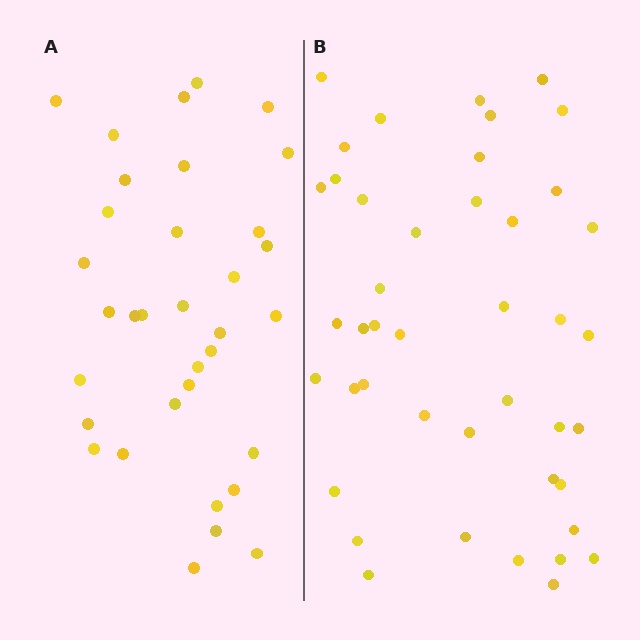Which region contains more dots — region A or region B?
Region B (the right region) has more dots.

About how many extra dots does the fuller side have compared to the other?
Region B has roughly 8 or so more dots than region A.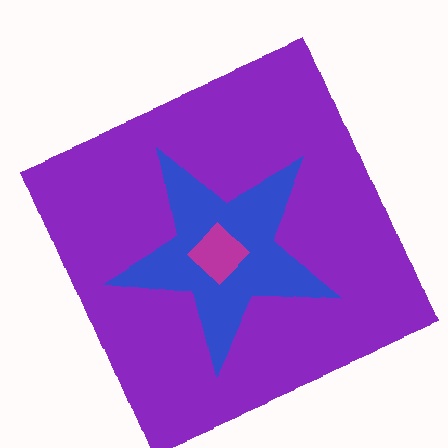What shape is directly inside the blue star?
The magenta diamond.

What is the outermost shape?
The purple square.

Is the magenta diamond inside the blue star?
Yes.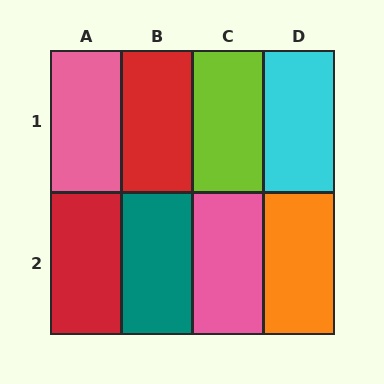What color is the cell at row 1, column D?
Cyan.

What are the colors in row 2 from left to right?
Red, teal, pink, orange.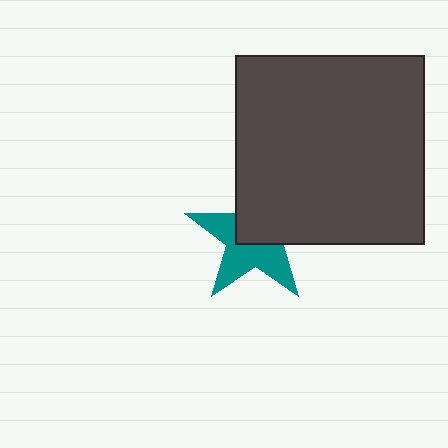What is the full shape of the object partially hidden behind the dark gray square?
The partially hidden object is a teal star.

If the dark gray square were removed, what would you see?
You would see the complete teal star.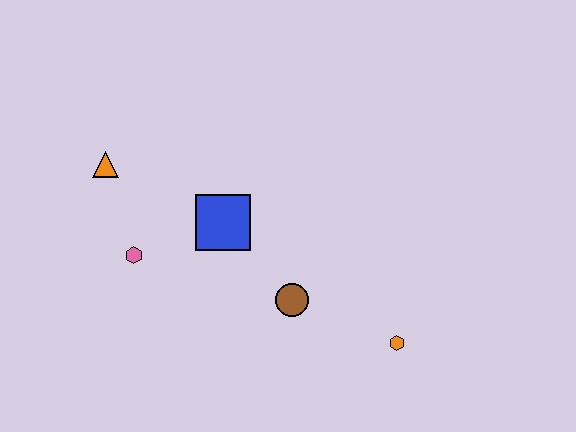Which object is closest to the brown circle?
The blue square is closest to the brown circle.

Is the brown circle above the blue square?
No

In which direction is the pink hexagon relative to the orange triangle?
The pink hexagon is below the orange triangle.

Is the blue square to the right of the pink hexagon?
Yes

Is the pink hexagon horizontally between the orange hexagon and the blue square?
No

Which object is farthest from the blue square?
The orange hexagon is farthest from the blue square.